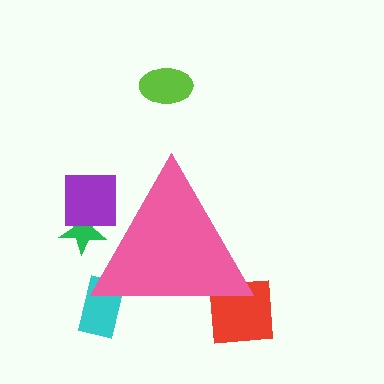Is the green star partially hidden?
Yes, the green star is partially hidden behind the pink triangle.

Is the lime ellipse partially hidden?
No, the lime ellipse is fully visible.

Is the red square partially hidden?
Yes, the red square is partially hidden behind the pink triangle.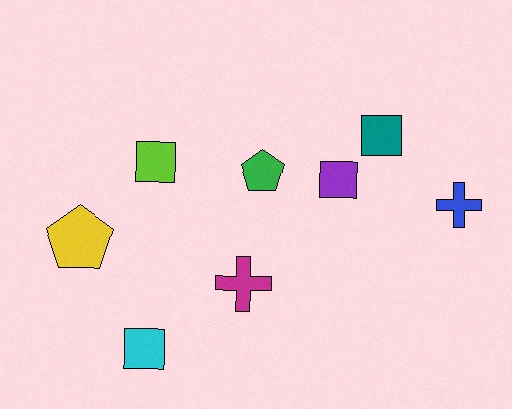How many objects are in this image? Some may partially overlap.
There are 8 objects.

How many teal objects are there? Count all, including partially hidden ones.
There is 1 teal object.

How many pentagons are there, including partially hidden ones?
There are 2 pentagons.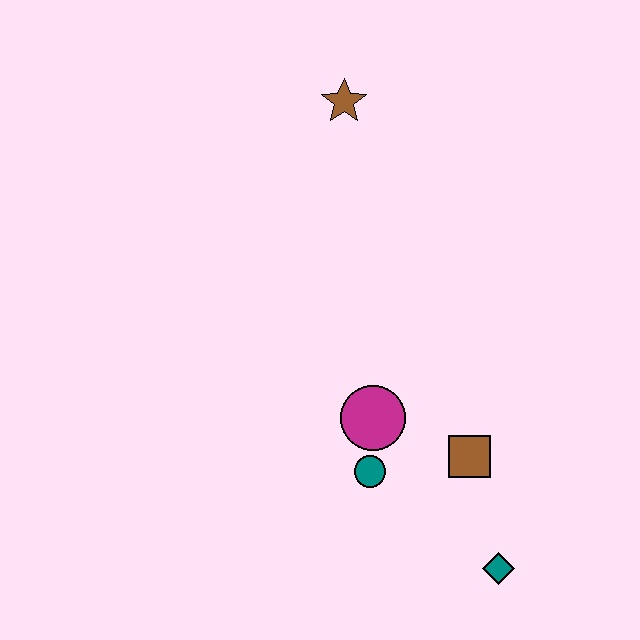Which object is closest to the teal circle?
The magenta circle is closest to the teal circle.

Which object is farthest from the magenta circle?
The brown star is farthest from the magenta circle.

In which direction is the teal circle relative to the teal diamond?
The teal circle is to the left of the teal diamond.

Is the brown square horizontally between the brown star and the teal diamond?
Yes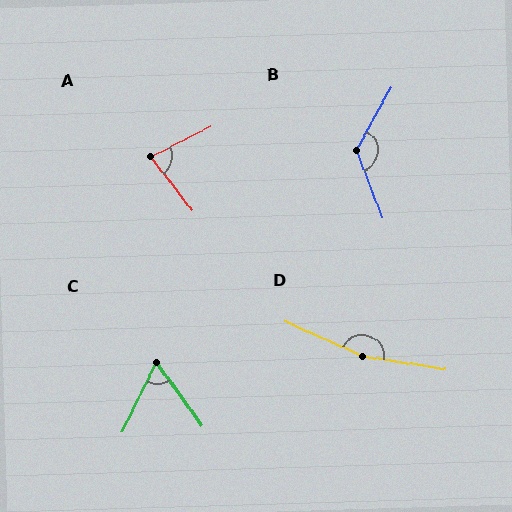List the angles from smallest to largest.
C (62°), A (79°), B (130°), D (164°).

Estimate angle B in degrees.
Approximately 130 degrees.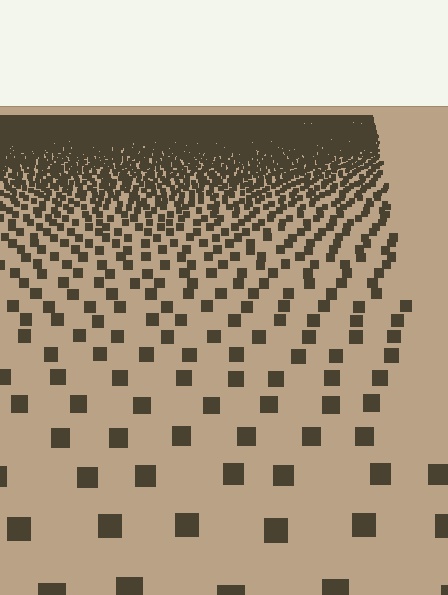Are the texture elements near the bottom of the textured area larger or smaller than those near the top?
Larger. Near the bottom, elements are closer to the viewer and appear at a bigger on-screen size.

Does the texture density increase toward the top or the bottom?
Density increases toward the top.